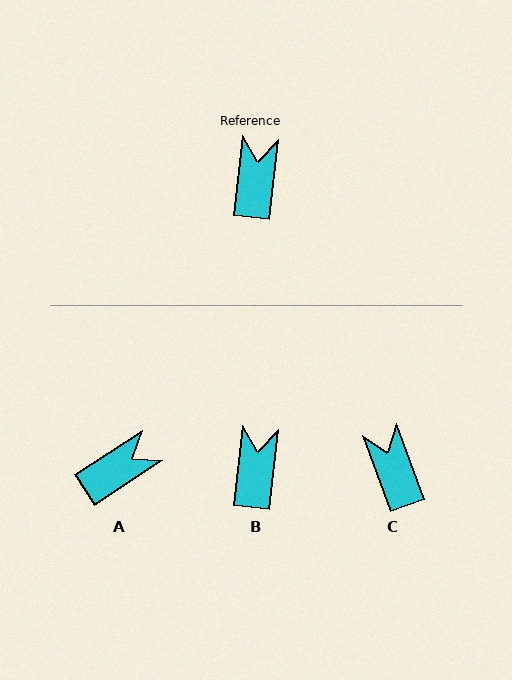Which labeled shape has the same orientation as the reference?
B.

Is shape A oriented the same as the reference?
No, it is off by about 50 degrees.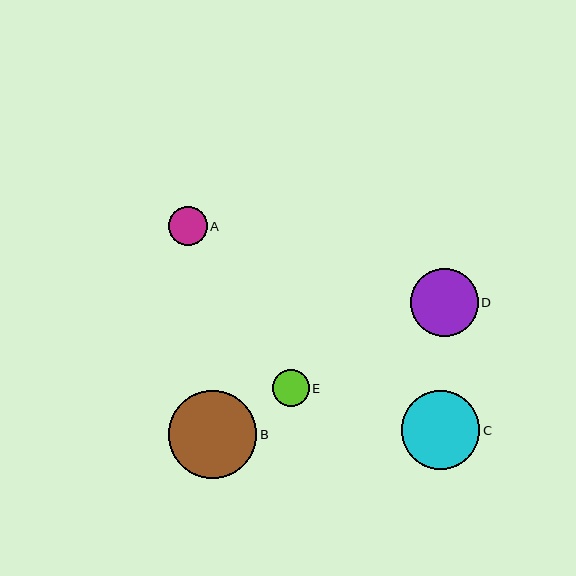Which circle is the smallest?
Circle E is the smallest with a size of approximately 37 pixels.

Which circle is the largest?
Circle B is the largest with a size of approximately 88 pixels.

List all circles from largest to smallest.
From largest to smallest: B, C, D, A, E.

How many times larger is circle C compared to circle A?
Circle C is approximately 2.0 times the size of circle A.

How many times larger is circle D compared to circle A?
Circle D is approximately 1.7 times the size of circle A.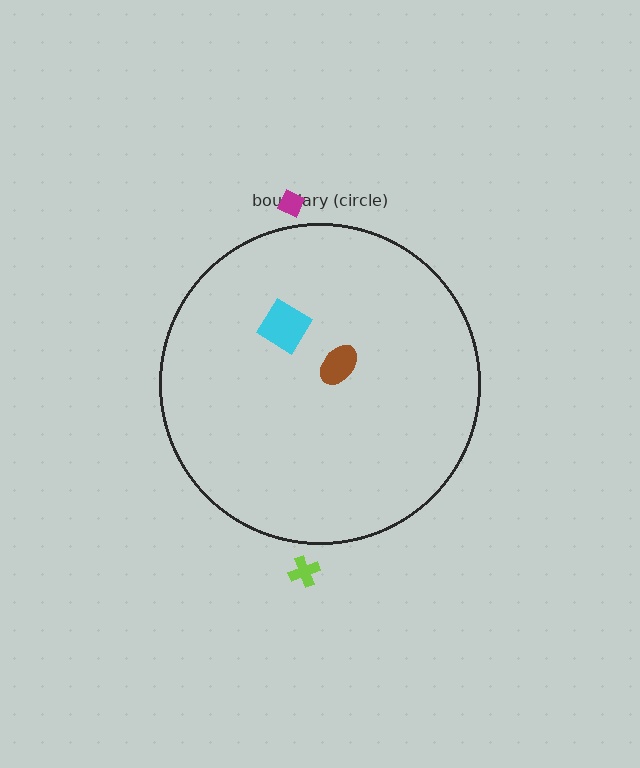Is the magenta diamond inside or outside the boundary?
Outside.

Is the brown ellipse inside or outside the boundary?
Inside.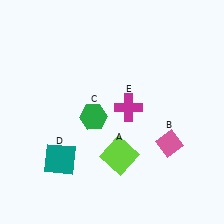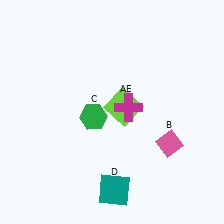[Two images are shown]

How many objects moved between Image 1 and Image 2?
2 objects moved between the two images.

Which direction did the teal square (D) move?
The teal square (D) moved right.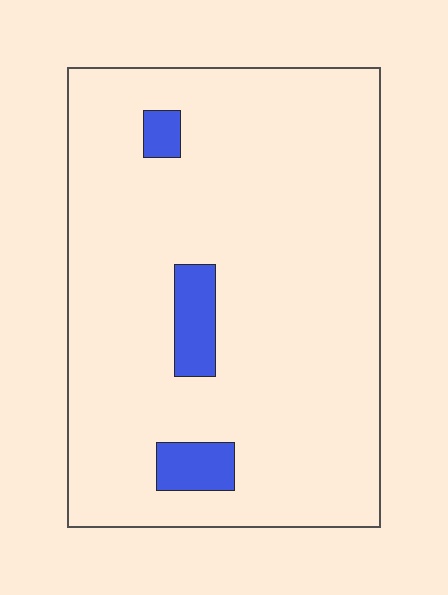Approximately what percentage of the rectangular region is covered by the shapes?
Approximately 5%.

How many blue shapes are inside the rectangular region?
3.